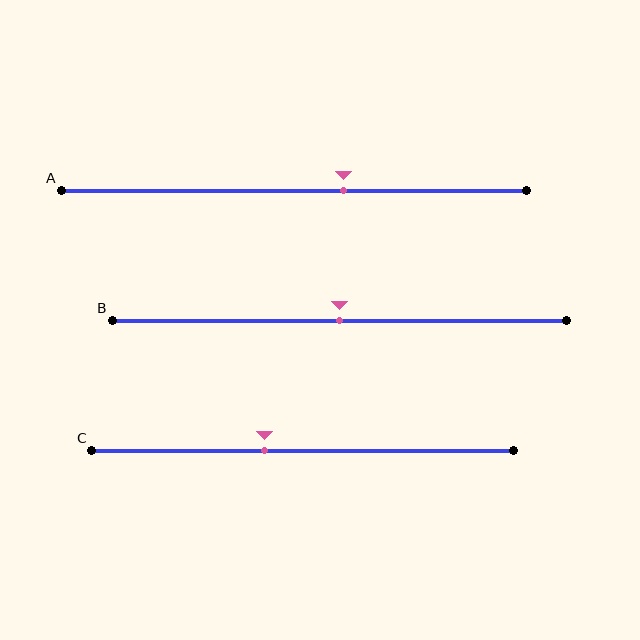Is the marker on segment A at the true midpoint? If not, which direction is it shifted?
No, the marker on segment A is shifted to the right by about 11% of the segment length.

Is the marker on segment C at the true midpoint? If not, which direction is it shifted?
No, the marker on segment C is shifted to the left by about 9% of the segment length.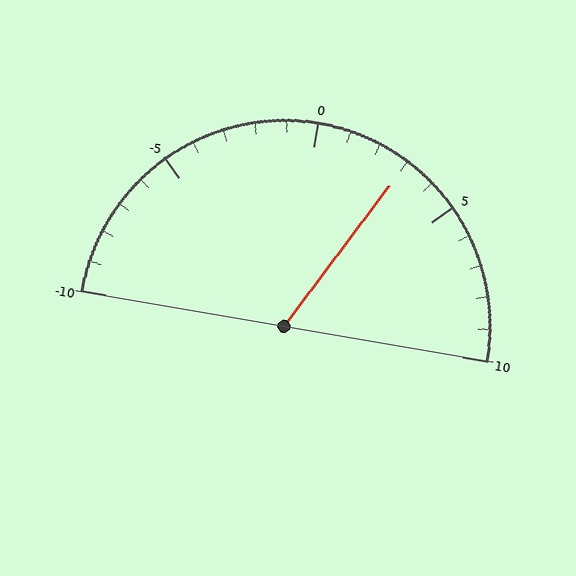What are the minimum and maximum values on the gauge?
The gauge ranges from -10 to 10.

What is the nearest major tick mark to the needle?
The nearest major tick mark is 5.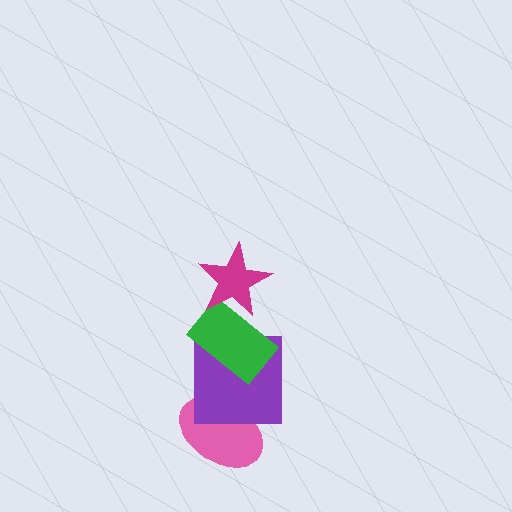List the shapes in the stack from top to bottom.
From top to bottom: the magenta star, the green rectangle, the purple square, the pink ellipse.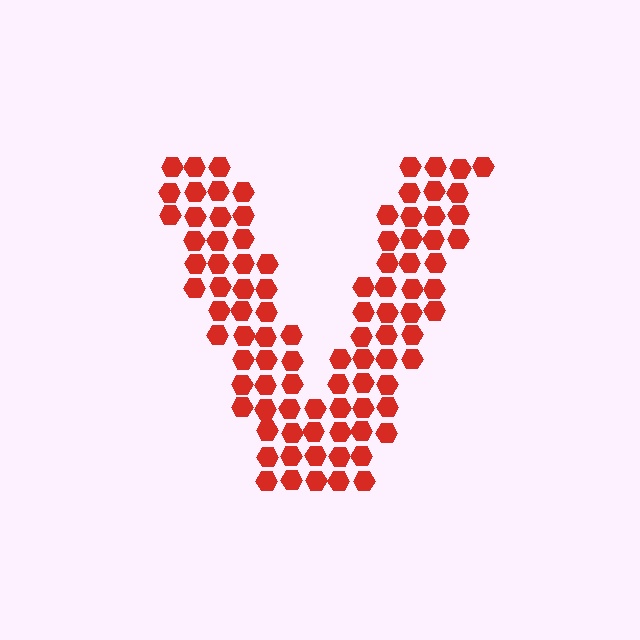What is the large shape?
The large shape is the letter V.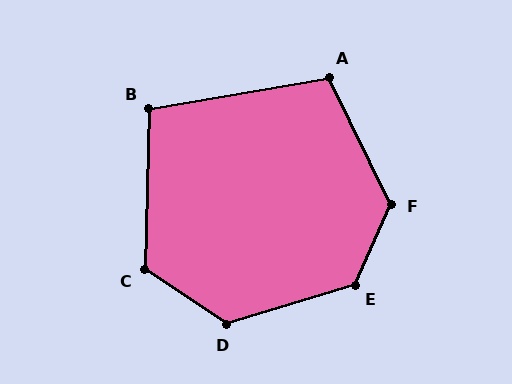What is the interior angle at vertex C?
Approximately 122 degrees (obtuse).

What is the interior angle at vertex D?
Approximately 129 degrees (obtuse).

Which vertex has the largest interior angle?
E, at approximately 131 degrees.